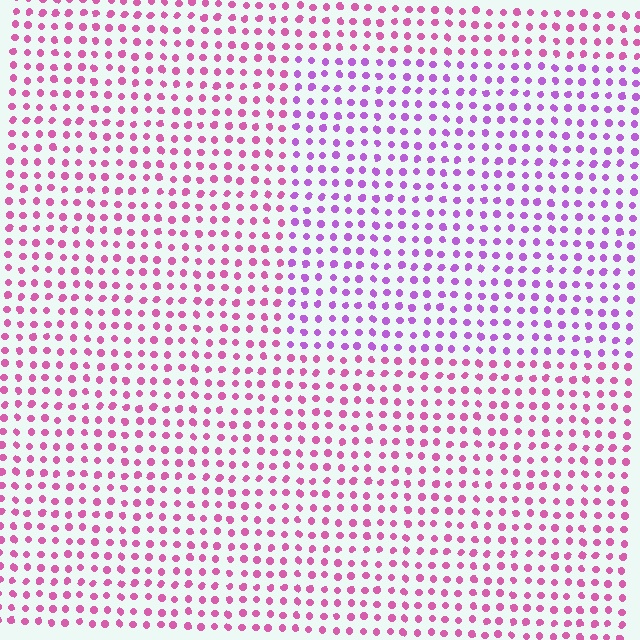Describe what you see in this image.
The image is filled with small pink elements in a uniform arrangement. A rectangle-shaped region is visible where the elements are tinted to a slightly different hue, forming a subtle color boundary.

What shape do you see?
I see a rectangle.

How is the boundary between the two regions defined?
The boundary is defined purely by a slight shift in hue (about 36 degrees). Spacing, size, and orientation are identical on both sides.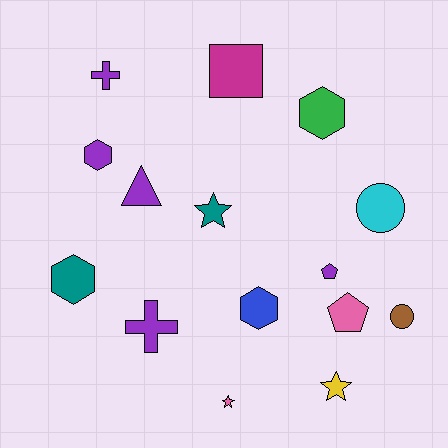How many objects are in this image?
There are 15 objects.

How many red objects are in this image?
There are no red objects.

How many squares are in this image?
There is 1 square.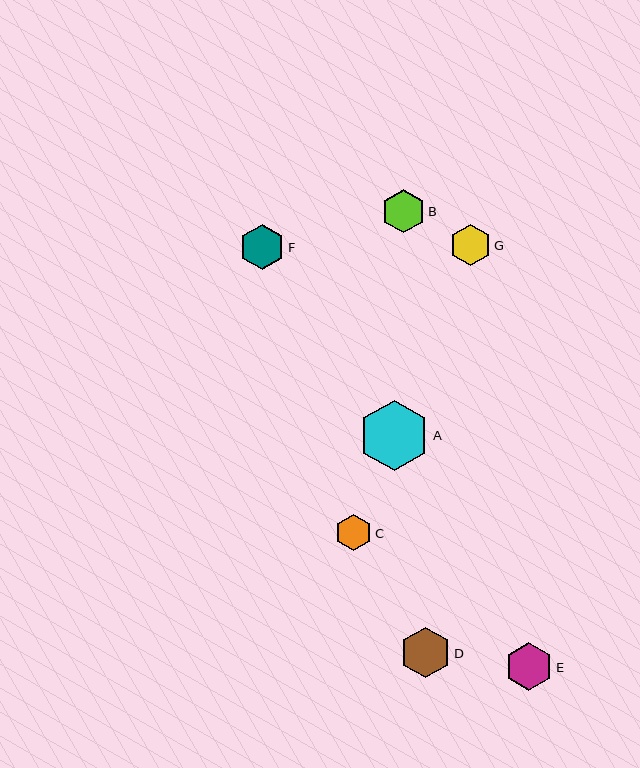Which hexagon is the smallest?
Hexagon C is the smallest with a size of approximately 37 pixels.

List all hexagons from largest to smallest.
From largest to smallest: A, D, E, F, B, G, C.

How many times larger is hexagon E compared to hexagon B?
Hexagon E is approximately 1.1 times the size of hexagon B.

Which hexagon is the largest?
Hexagon A is the largest with a size of approximately 70 pixels.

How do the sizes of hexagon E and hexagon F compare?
Hexagon E and hexagon F are approximately the same size.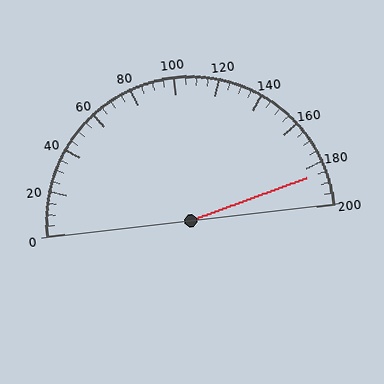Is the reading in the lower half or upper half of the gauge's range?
The reading is in the upper half of the range (0 to 200).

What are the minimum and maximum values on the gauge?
The gauge ranges from 0 to 200.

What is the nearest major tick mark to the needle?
The nearest major tick mark is 180.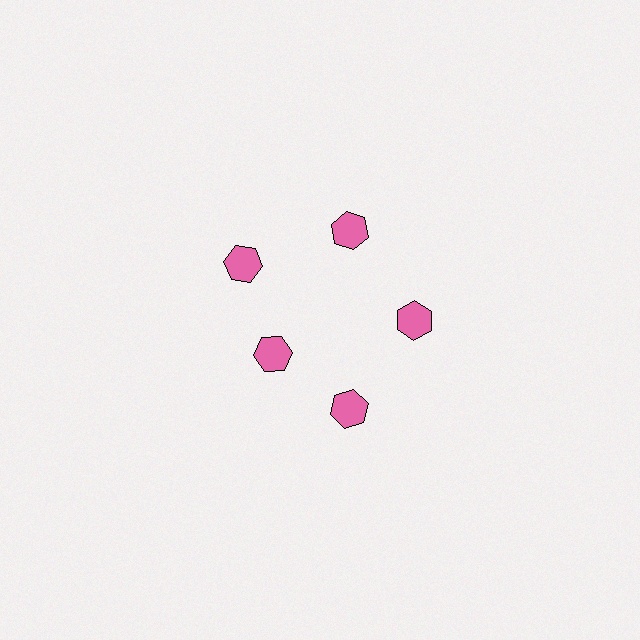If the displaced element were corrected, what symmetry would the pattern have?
It would have 5-fold rotational symmetry — the pattern would map onto itself every 72 degrees.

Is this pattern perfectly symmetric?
No. The 5 pink hexagons are arranged in a ring, but one element near the 8 o'clock position is pulled inward toward the center, breaking the 5-fold rotational symmetry.